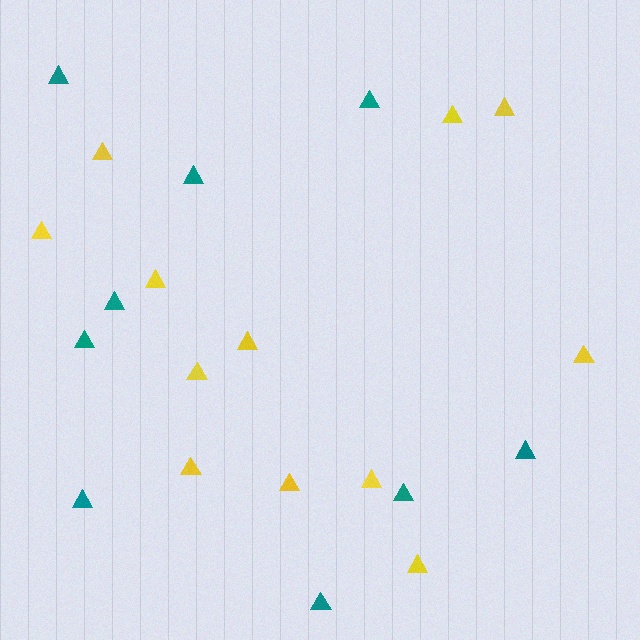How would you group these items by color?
There are 2 groups: one group of yellow triangles (12) and one group of teal triangles (9).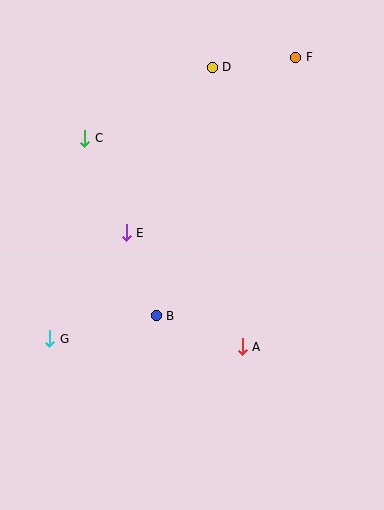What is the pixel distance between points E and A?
The distance between E and A is 162 pixels.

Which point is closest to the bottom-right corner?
Point A is closest to the bottom-right corner.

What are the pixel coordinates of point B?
Point B is at (156, 316).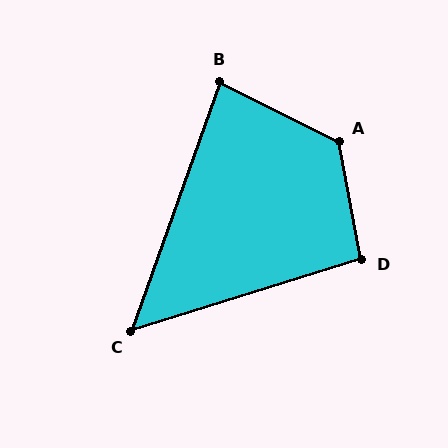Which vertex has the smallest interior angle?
C, at approximately 53 degrees.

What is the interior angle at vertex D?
Approximately 97 degrees (obtuse).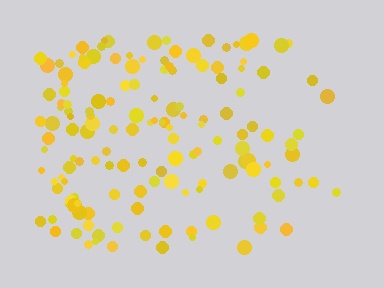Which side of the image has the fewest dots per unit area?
The right.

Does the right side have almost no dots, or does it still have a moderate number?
Still a moderate number, just noticeably fewer than the left.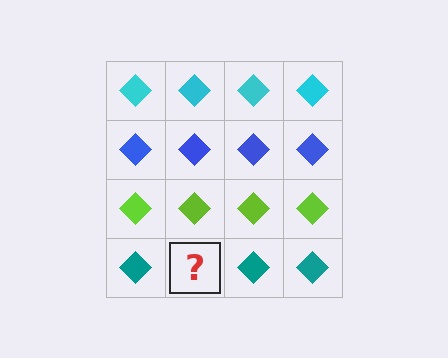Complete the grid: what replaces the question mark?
The question mark should be replaced with a teal diamond.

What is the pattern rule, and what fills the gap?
The rule is that each row has a consistent color. The gap should be filled with a teal diamond.